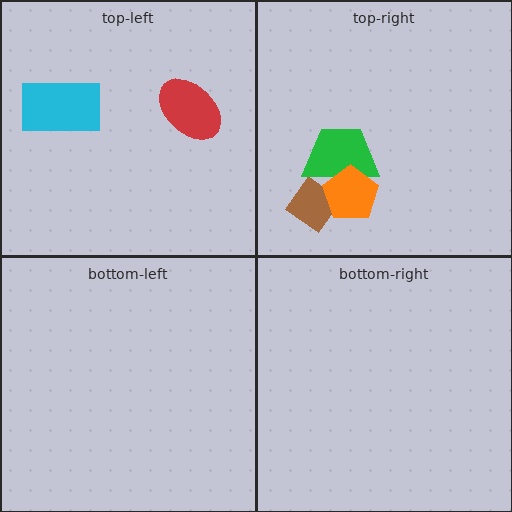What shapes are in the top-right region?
The brown diamond, the green trapezoid, the orange pentagon.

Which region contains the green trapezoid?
The top-right region.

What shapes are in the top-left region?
The cyan rectangle, the red ellipse.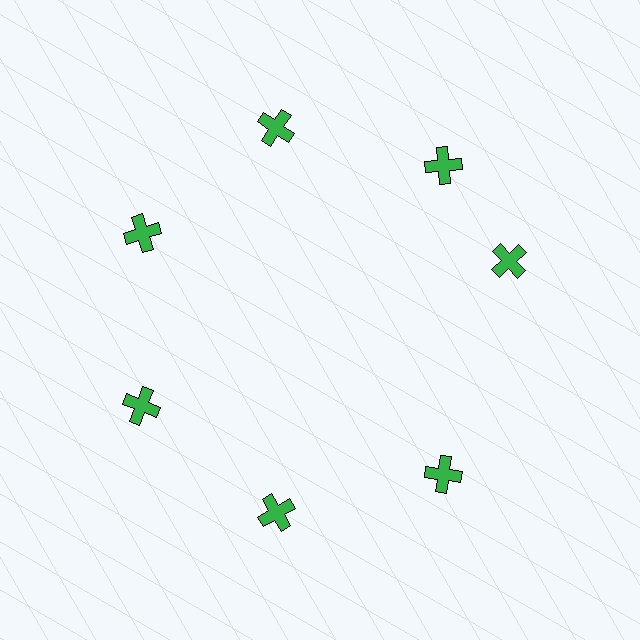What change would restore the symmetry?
The symmetry would be restored by rotating it back into even spacing with its neighbors so that all 7 crosses sit at equal angles and equal distance from the center.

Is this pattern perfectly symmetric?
No. The 7 green crosses are arranged in a ring, but one element near the 3 o'clock position is rotated out of alignment along the ring, breaking the 7-fold rotational symmetry.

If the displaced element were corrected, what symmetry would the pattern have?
It would have 7-fold rotational symmetry — the pattern would map onto itself every 51 degrees.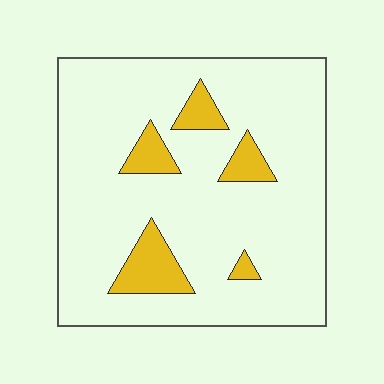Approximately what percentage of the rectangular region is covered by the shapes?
Approximately 10%.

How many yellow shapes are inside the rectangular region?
5.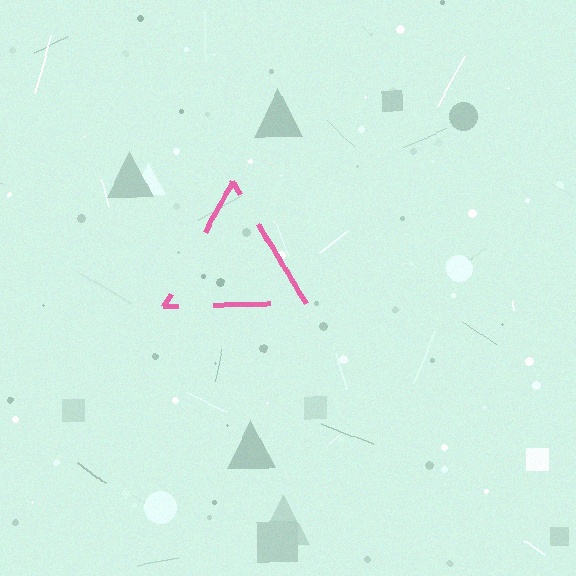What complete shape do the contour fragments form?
The contour fragments form a triangle.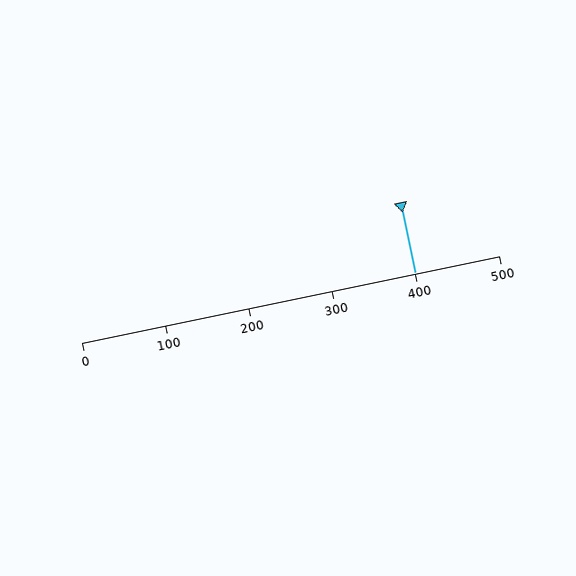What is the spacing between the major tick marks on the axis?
The major ticks are spaced 100 apart.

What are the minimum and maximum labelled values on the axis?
The axis runs from 0 to 500.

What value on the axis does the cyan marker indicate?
The marker indicates approximately 400.